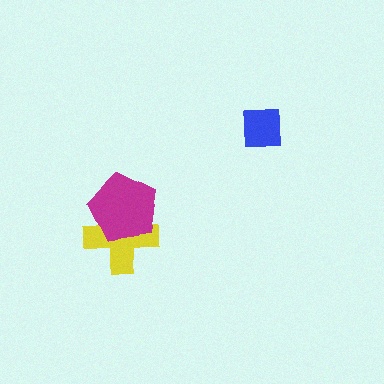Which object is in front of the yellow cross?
The magenta pentagon is in front of the yellow cross.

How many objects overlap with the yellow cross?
1 object overlaps with the yellow cross.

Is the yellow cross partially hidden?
Yes, it is partially covered by another shape.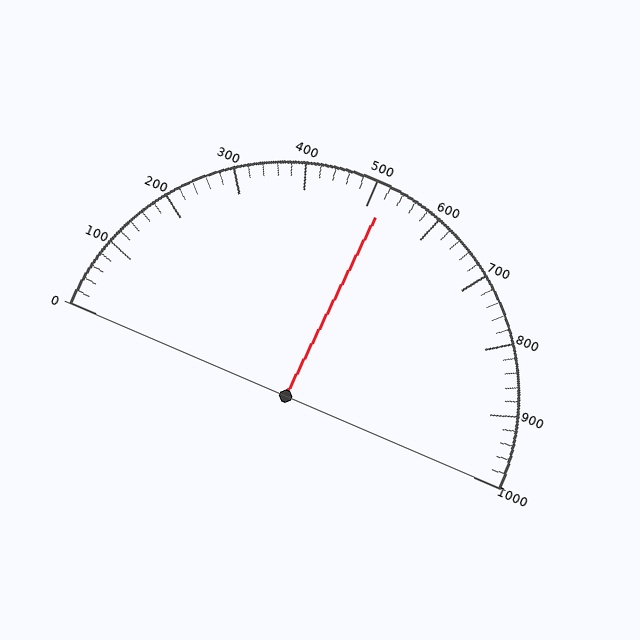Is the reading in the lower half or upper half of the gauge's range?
The reading is in the upper half of the range (0 to 1000).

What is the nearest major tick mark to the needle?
The nearest major tick mark is 500.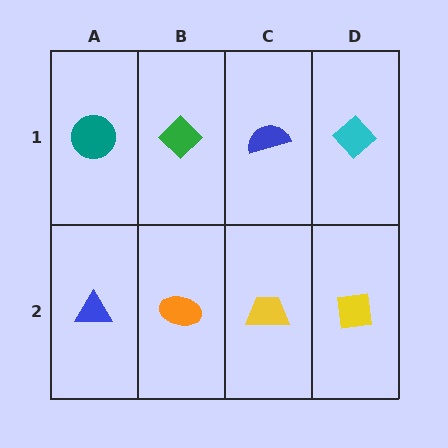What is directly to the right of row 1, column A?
A green diamond.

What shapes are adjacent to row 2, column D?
A cyan diamond (row 1, column D), a yellow trapezoid (row 2, column C).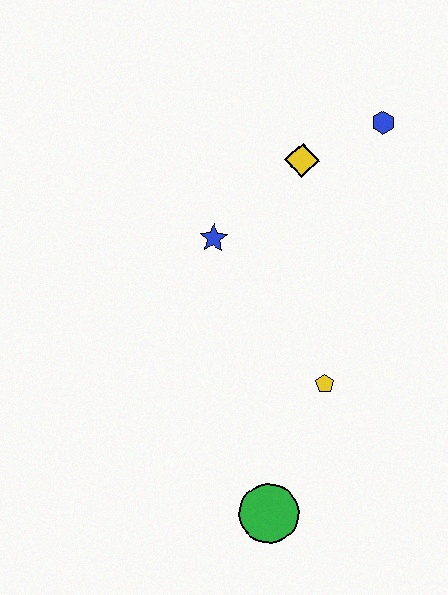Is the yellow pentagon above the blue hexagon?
No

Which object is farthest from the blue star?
The green circle is farthest from the blue star.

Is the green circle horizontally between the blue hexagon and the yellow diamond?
No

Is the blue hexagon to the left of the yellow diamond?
No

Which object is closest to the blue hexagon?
The yellow diamond is closest to the blue hexagon.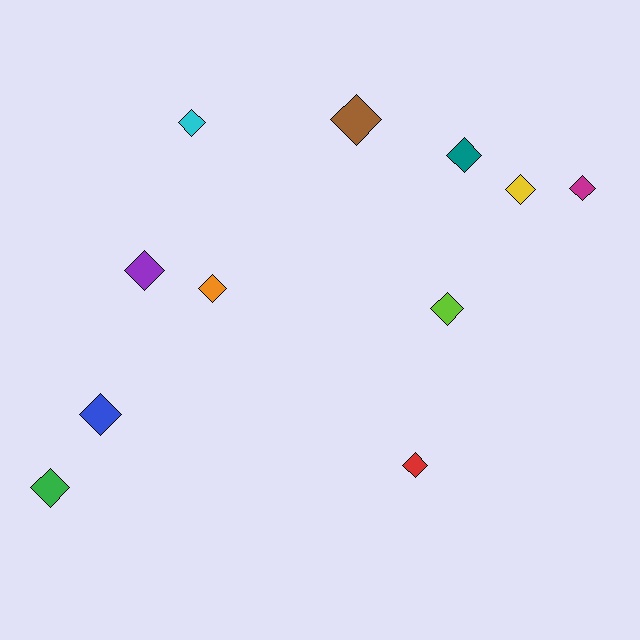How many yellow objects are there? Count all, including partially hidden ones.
There is 1 yellow object.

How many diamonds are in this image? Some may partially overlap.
There are 11 diamonds.